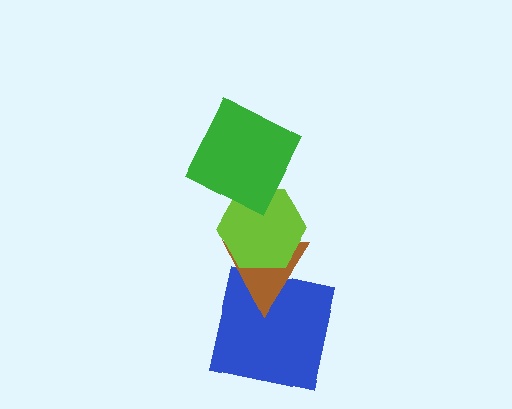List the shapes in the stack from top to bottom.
From top to bottom: the green square, the lime hexagon, the brown triangle, the blue square.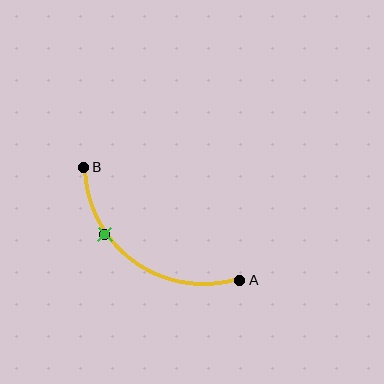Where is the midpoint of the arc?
The arc midpoint is the point on the curve farthest from the straight line joining A and B. It sits below and to the left of that line.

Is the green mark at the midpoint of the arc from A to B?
No. The green mark lies on the arc but is closer to endpoint B. The arc midpoint would be at the point on the curve equidistant along the arc from both A and B.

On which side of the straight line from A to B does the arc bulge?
The arc bulges below and to the left of the straight line connecting A and B.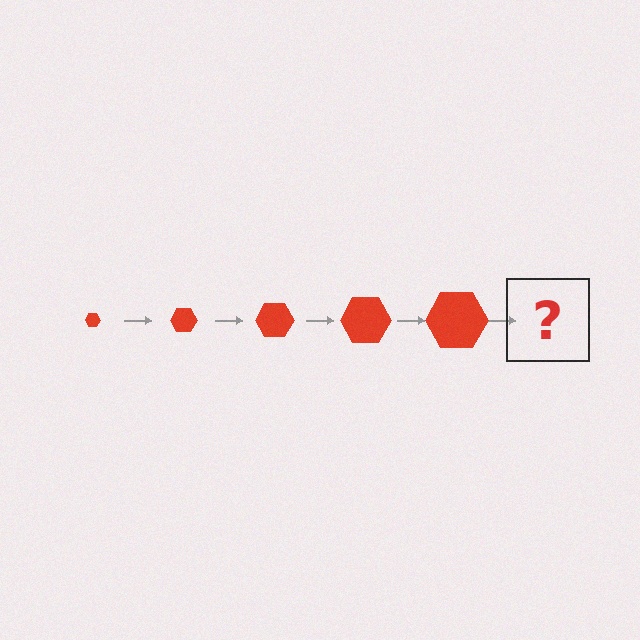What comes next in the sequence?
The next element should be a red hexagon, larger than the previous one.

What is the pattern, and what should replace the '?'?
The pattern is that the hexagon gets progressively larger each step. The '?' should be a red hexagon, larger than the previous one.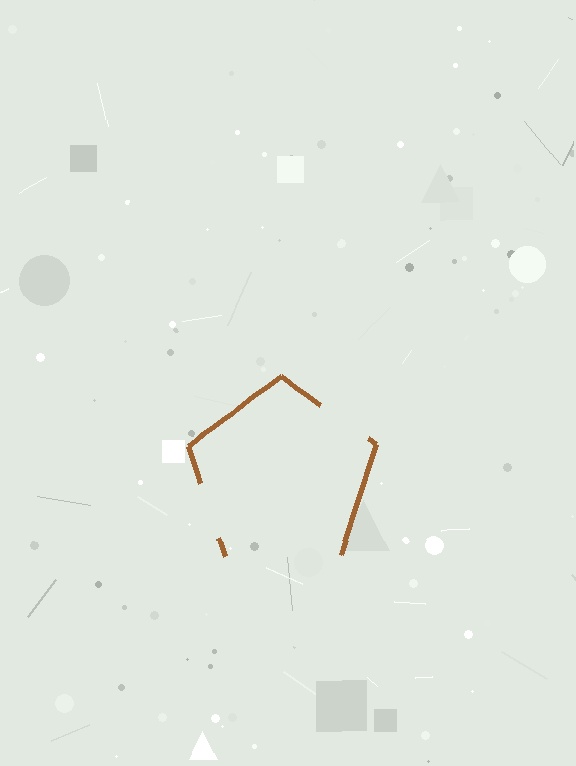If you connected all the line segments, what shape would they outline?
They would outline a pentagon.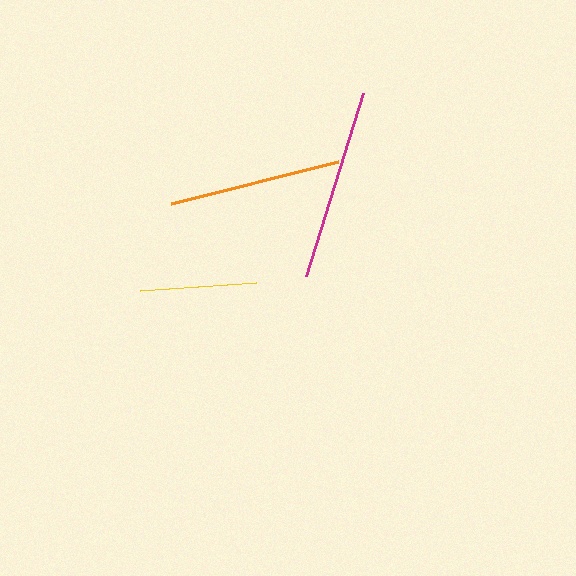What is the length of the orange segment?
The orange segment is approximately 173 pixels long.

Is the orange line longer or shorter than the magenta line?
The magenta line is longer than the orange line.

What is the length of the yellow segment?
The yellow segment is approximately 117 pixels long.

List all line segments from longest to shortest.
From longest to shortest: magenta, orange, yellow.